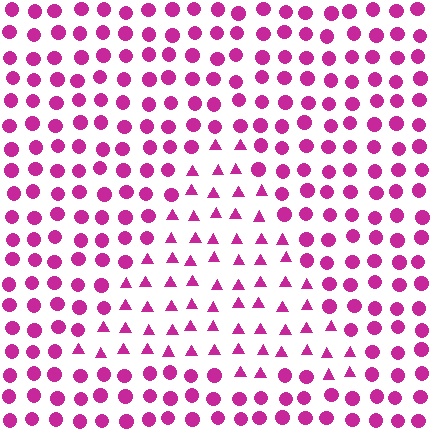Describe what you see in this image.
The image is filled with small magenta elements arranged in a uniform grid. A triangle-shaped region contains triangles, while the surrounding area contains circles. The boundary is defined purely by the change in element shape.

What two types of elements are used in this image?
The image uses triangles inside the triangle region and circles outside it.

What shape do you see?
I see a triangle.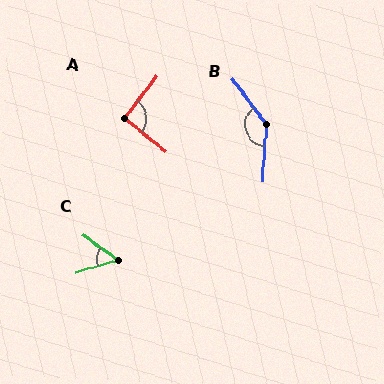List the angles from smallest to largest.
C (52°), A (91°), B (139°).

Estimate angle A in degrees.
Approximately 91 degrees.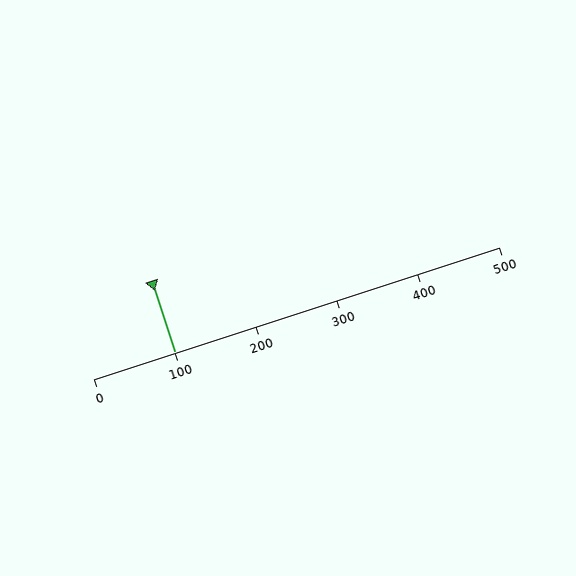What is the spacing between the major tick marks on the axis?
The major ticks are spaced 100 apart.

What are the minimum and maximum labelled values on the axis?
The axis runs from 0 to 500.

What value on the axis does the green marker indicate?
The marker indicates approximately 100.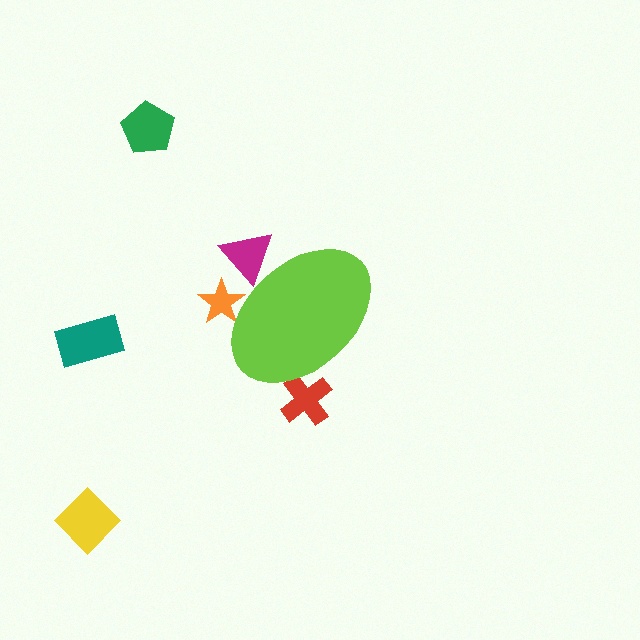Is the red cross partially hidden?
Yes, the red cross is partially hidden behind the lime ellipse.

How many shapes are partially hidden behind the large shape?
3 shapes are partially hidden.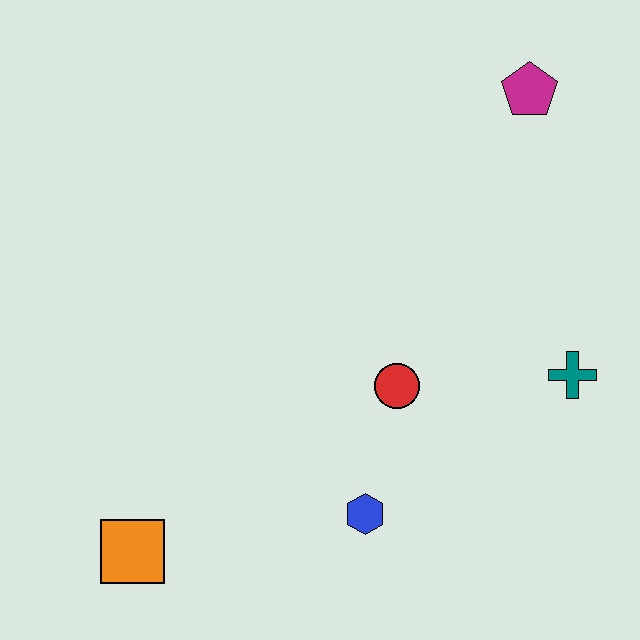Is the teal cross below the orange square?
No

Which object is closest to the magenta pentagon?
The teal cross is closest to the magenta pentagon.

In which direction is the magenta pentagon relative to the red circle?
The magenta pentagon is above the red circle.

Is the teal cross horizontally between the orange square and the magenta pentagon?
No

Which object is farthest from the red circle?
The magenta pentagon is farthest from the red circle.